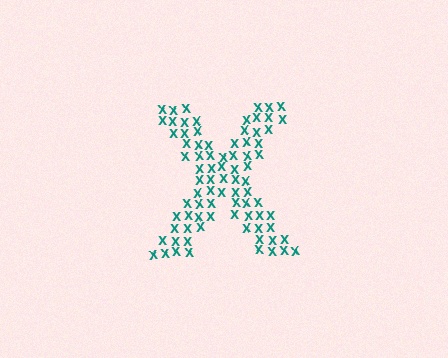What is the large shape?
The large shape is the letter X.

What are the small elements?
The small elements are letter X's.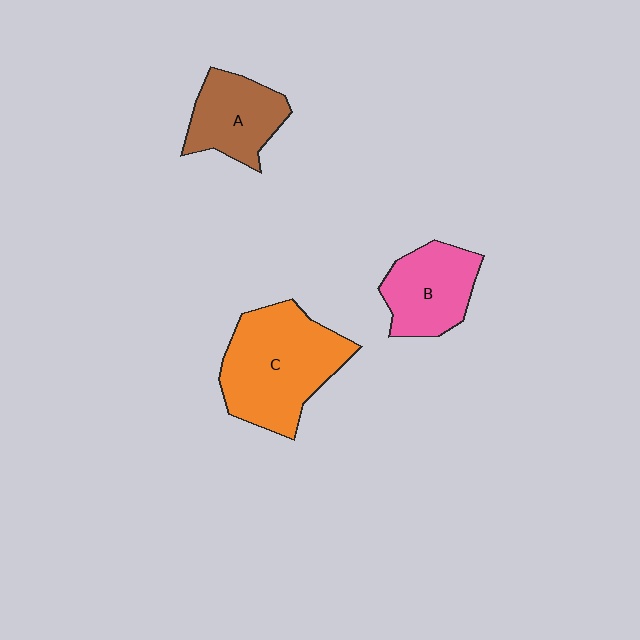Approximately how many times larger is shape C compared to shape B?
Approximately 1.6 times.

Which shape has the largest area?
Shape C (orange).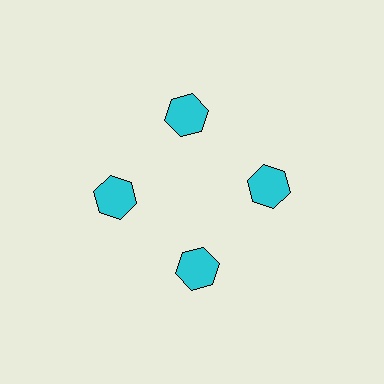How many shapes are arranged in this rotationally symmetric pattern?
There are 4 shapes, arranged in 4 groups of 1.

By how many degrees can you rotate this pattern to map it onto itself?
The pattern maps onto itself every 90 degrees of rotation.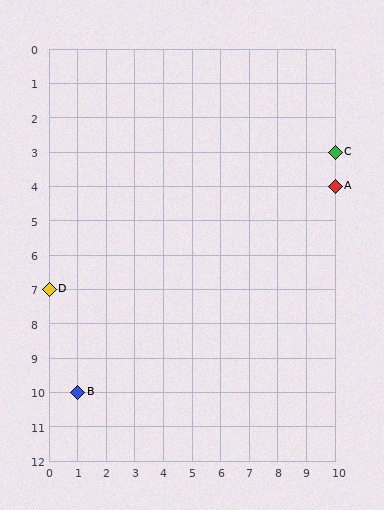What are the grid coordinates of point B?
Point B is at grid coordinates (1, 10).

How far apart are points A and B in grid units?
Points A and B are 9 columns and 6 rows apart (about 10.8 grid units diagonally).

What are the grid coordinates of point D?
Point D is at grid coordinates (0, 7).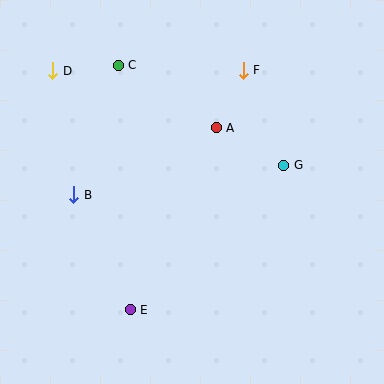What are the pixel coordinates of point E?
Point E is at (130, 310).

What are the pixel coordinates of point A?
Point A is at (216, 128).